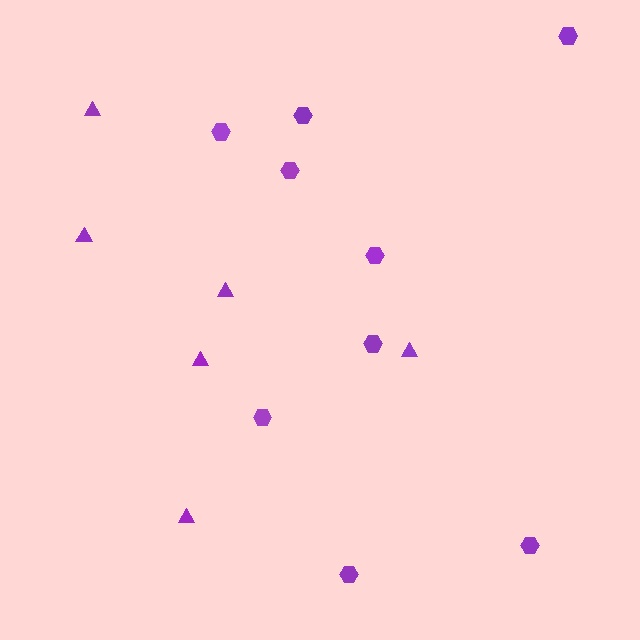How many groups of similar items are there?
There are 2 groups: one group of hexagons (9) and one group of triangles (6).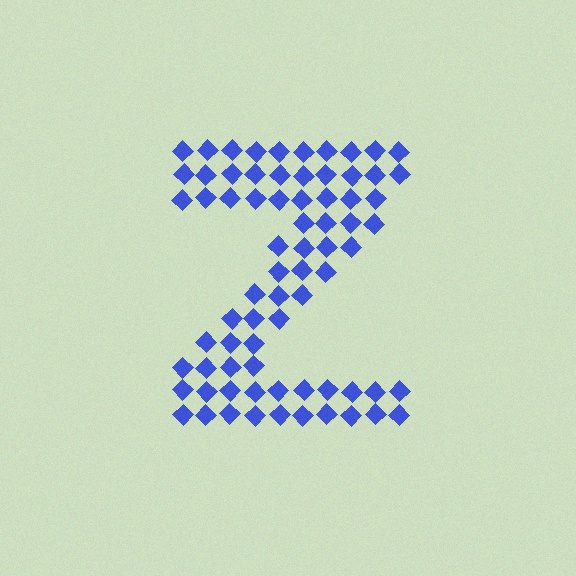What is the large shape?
The large shape is the letter Z.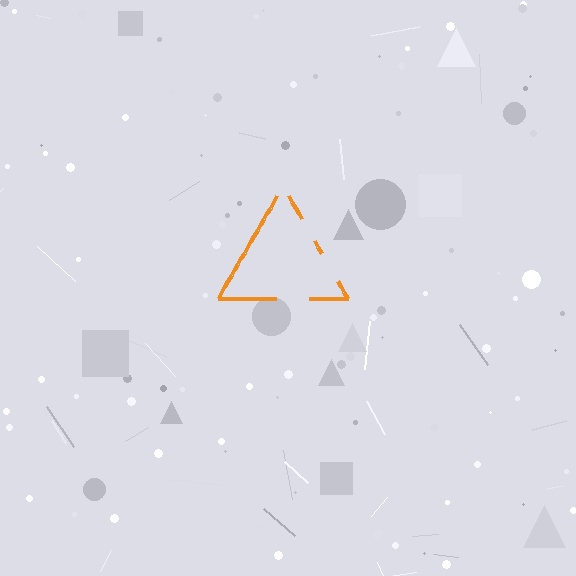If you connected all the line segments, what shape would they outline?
They would outline a triangle.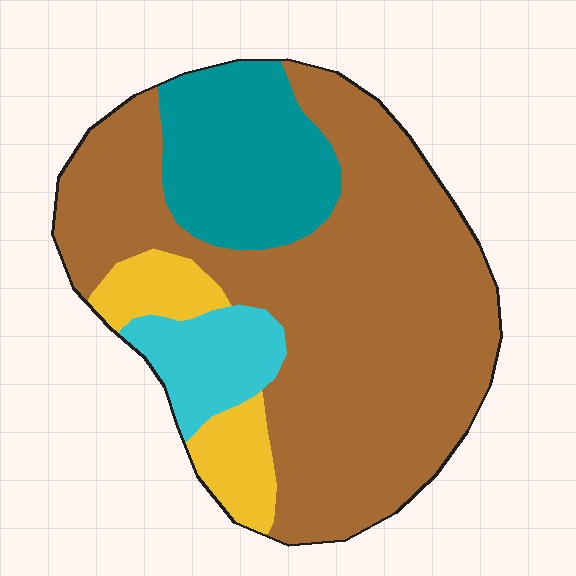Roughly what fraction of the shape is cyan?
Cyan takes up less than a quarter of the shape.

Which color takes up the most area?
Brown, at roughly 65%.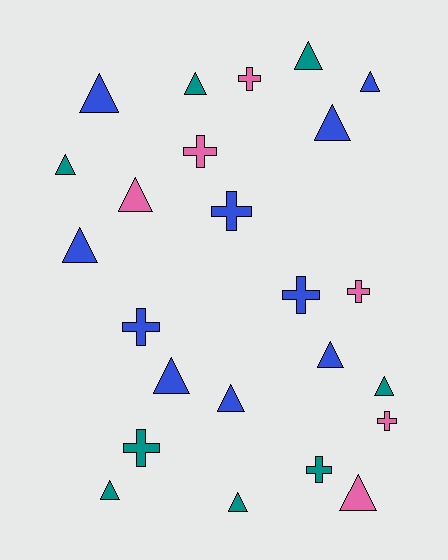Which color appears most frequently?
Blue, with 10 objects.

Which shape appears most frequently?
Triangle, with 15 objects.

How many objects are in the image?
There are 24 objects.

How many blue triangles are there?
There are 7 blue triangles.